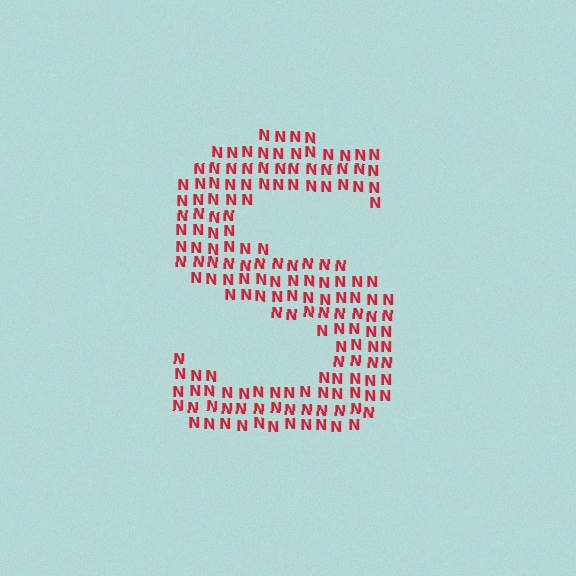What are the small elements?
The small elements are letter N's.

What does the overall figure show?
The overall figure shows the letter S.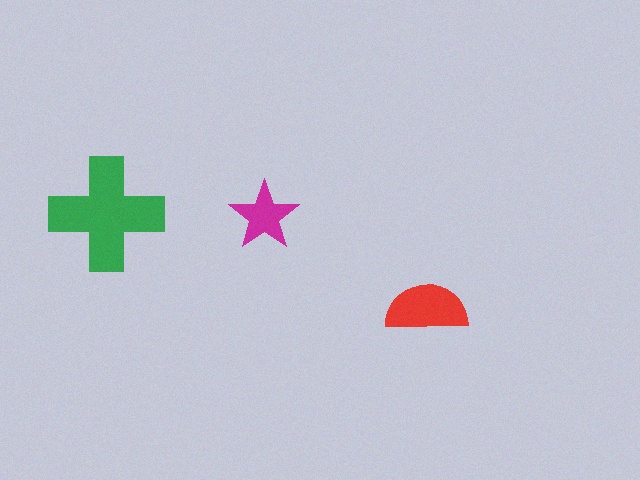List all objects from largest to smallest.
The green cross, the red semicircle, the magenta star.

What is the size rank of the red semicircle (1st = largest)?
2nd.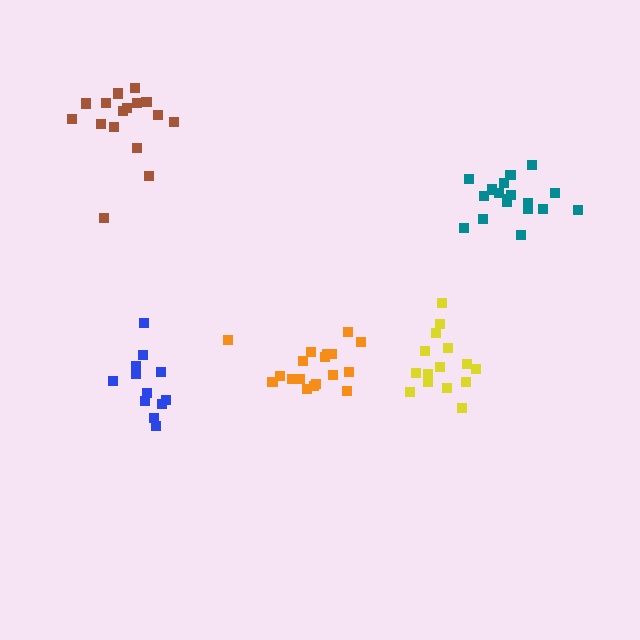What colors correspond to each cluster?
The clusters are colored: blue, teal, orange, yellow, brown.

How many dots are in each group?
Group 1: 12 dots, Group 2: 18 dots, Group 3: 18 dots, Group 4: 15 dots, Group 5: 16 dots (79 total).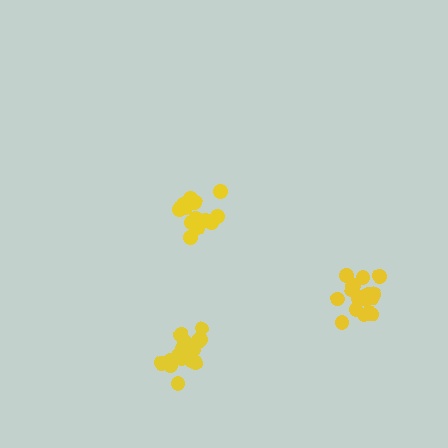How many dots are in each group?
Group 1: 19 dots, Group 2: 19 dots, Group 3: 14 dots (52 total).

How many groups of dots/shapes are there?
There are 3 groups.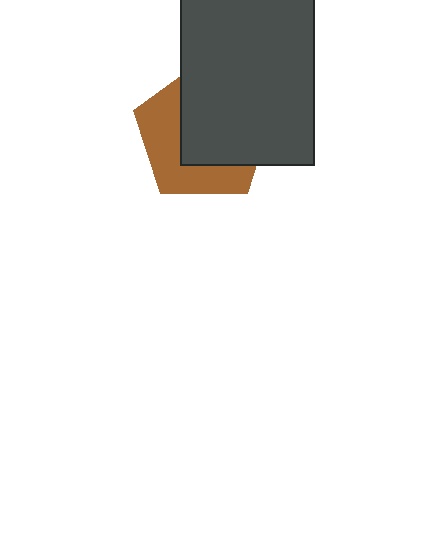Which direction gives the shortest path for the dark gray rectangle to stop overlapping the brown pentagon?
Moving toward the upper-right gives the shortest separation.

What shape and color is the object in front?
The object in front is a dark gray rectangle.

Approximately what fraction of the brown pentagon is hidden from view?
Roughly 58% of the brown pentagon is hidden behind the dark gray rectangle.